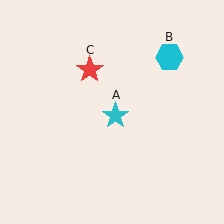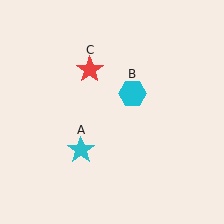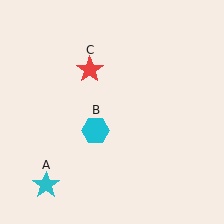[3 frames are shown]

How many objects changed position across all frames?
2 objects changed position: cyan star (object A), cyan hexagon (object B).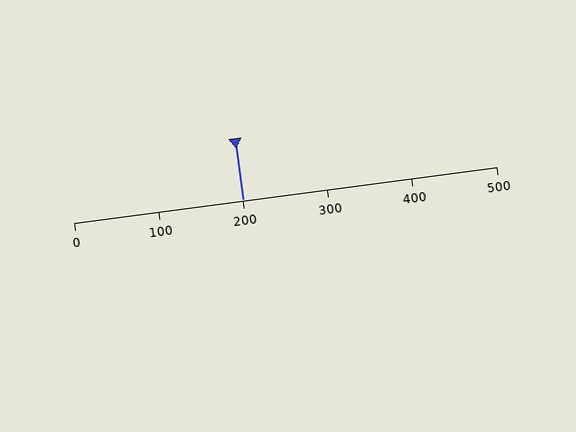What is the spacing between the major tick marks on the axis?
The major ticks are spaced 100 apart.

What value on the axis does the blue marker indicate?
The marker indicates approximately 200.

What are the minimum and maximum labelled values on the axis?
The axis runs from 0 to 500.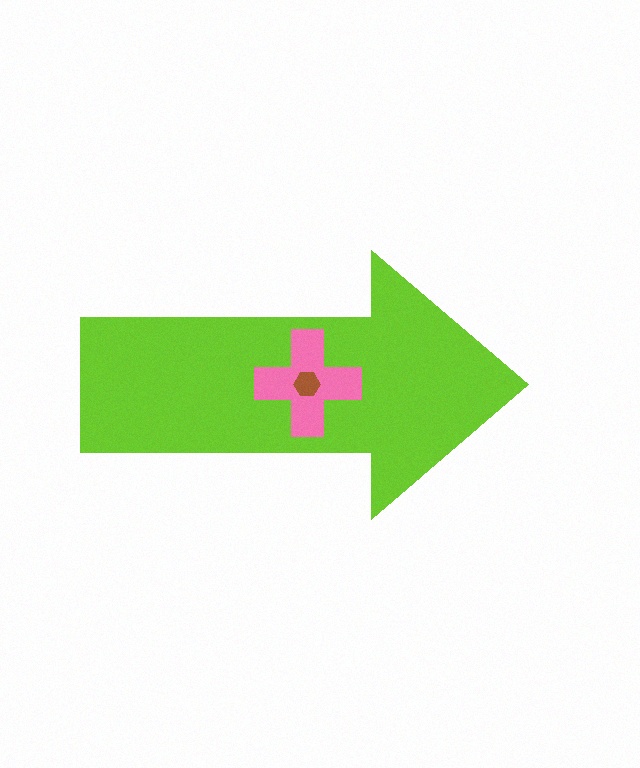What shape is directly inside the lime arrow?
The pink cross.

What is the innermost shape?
The brown hexagon.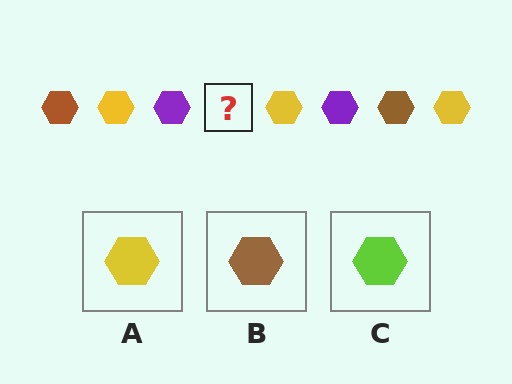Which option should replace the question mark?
Option B.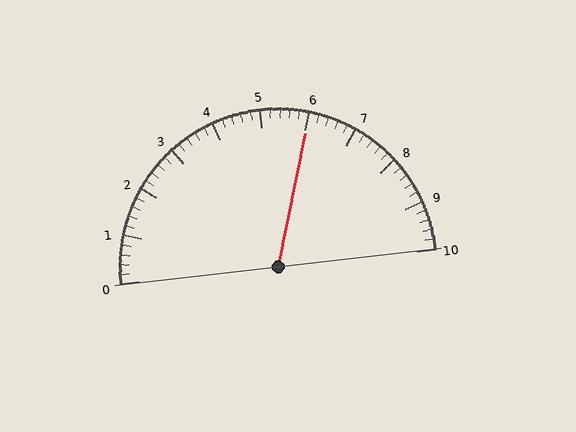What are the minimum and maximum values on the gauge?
The gauge ranges from 0 to 10.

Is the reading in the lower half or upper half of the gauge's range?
The reading is in the upper half of the range (0 to 10).